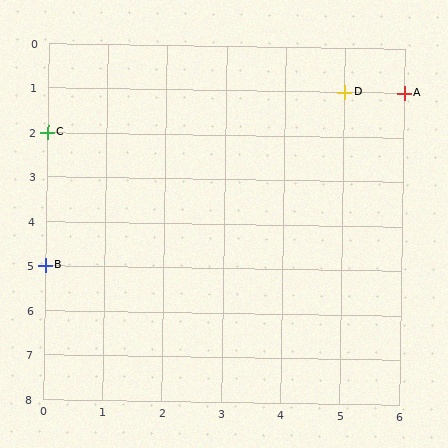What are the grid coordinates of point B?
Point B is at grid coordinates (0, 5).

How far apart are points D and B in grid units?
Points D and B are 5 columns and 4 rows apart (about 6.4 grid units diagonally).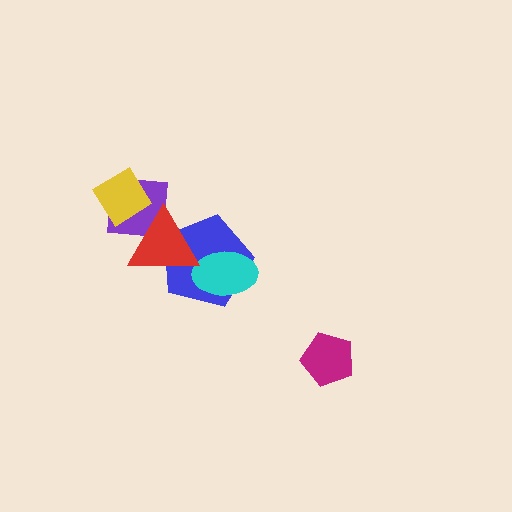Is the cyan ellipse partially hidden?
No, no other shape covers it.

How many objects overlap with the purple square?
2 objects overlap with the purple square.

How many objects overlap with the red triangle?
3 objects overlap with the red triangle.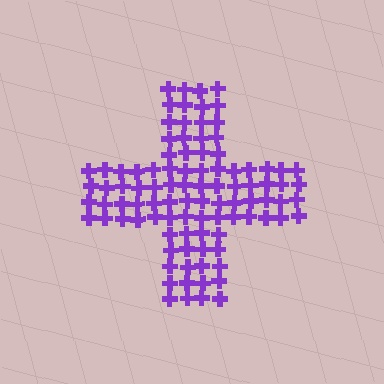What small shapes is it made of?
It is made of small crosses.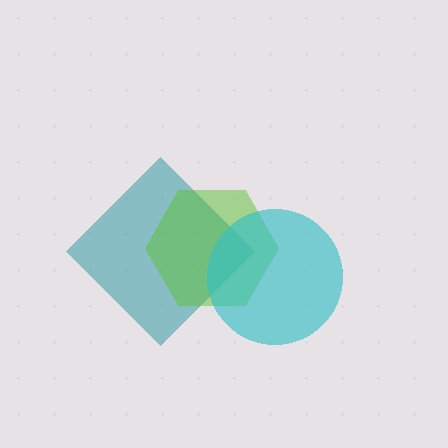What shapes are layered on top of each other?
The layered shapes are: a teal diamond, a lime hexagon, a cyan circle.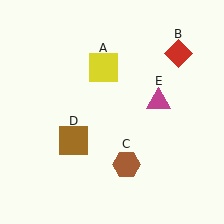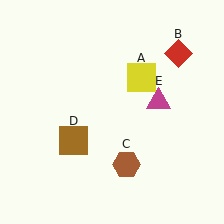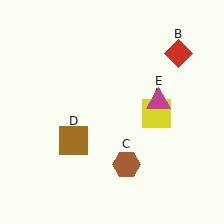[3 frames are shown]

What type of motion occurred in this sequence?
The yellow square (object A) rotated clockwise around the center of the scene.